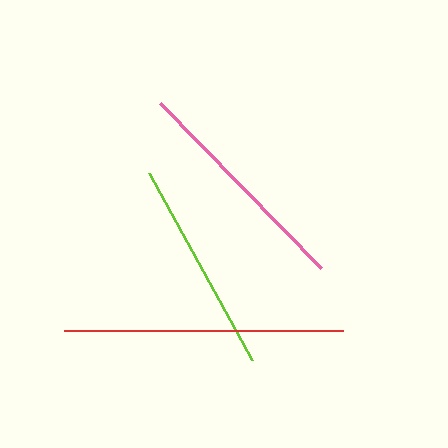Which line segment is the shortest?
The lime line is the shortest at approximately 213 pixels.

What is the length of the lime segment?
The lime segment is approximately 213 pixels long.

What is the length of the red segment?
The red segment is approximately 279 pixels long.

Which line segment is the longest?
The red line is the longest at approximately 279 pixels.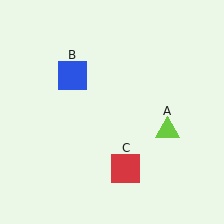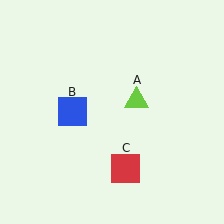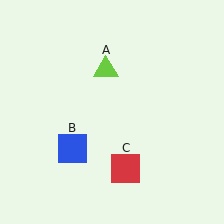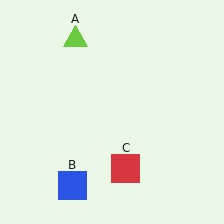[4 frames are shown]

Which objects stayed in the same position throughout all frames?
Red square (object C) remained stationary.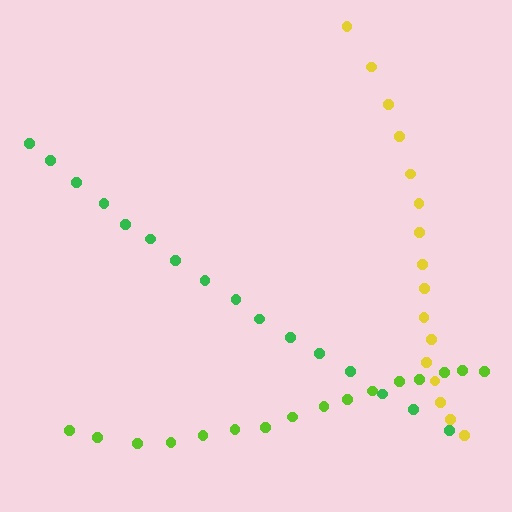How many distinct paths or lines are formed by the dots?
There are 3 distinct paths.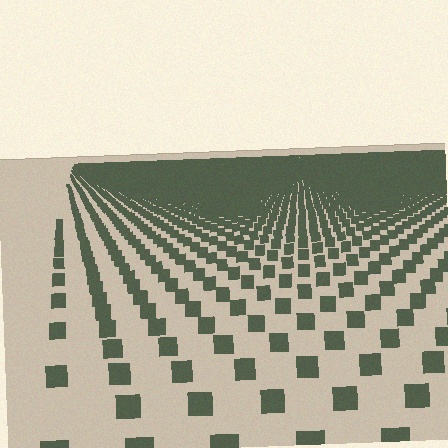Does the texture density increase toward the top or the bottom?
Density increases toward the top.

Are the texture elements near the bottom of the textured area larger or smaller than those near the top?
Larger. Near the bottom, elements are closer to the viewer and appear at a bigger on-screen size.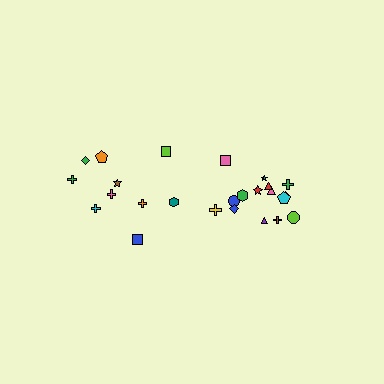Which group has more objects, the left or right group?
The right group.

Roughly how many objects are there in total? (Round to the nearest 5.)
Roughly 25 objects in total.